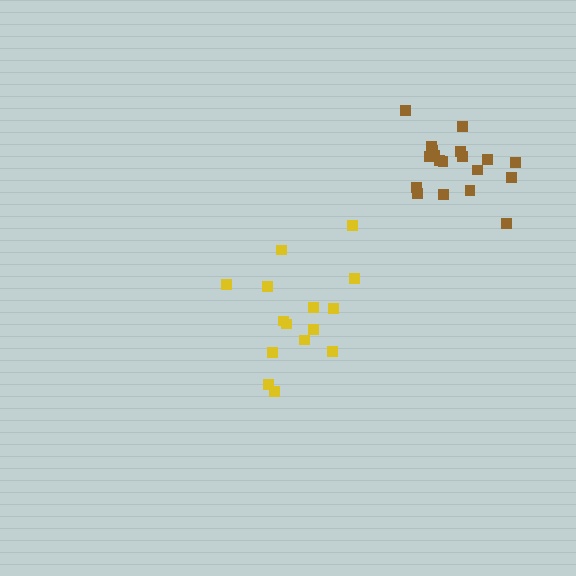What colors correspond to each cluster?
The clusters are colored: yellow, brown.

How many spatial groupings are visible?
There are 2 spatial groupings.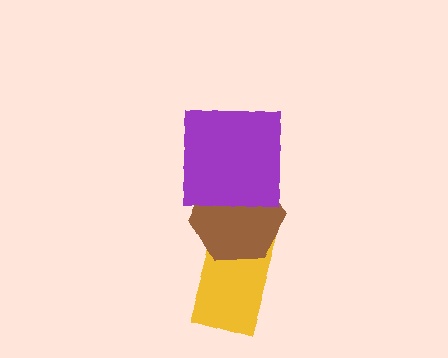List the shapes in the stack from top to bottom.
From top to bottom: the purple square, the brown hexagon, the yellow rectangle.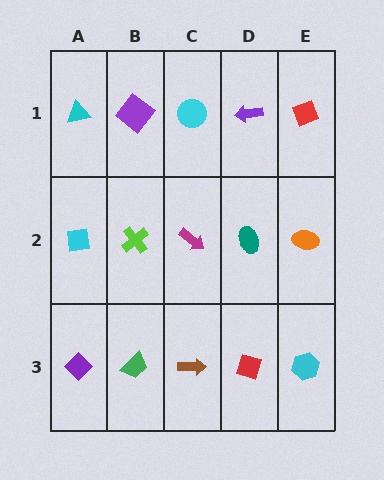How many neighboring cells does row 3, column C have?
3.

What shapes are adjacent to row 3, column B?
A lime cross (row 2, column B), a purple diamond (row 3, column A), a brown arrow (row 3, column C).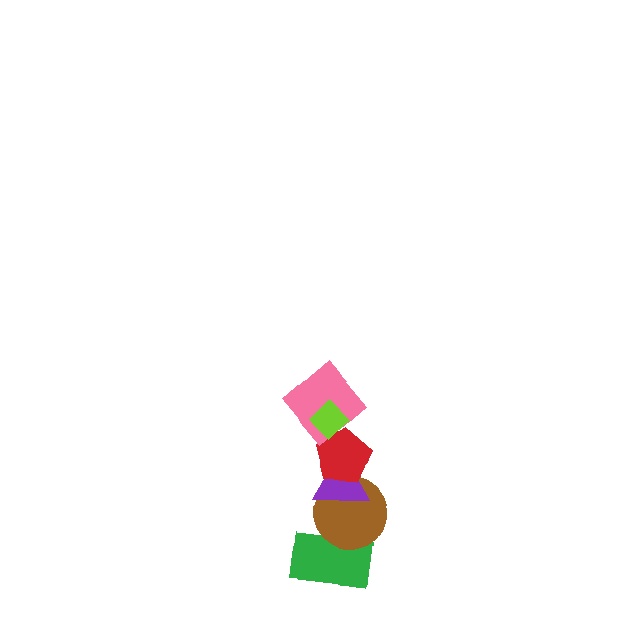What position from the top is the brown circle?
The brown circle is 5th from the top.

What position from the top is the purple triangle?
The purple triangle is 4th from the top.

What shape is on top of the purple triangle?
The red pentagon is on top of the purple triangle.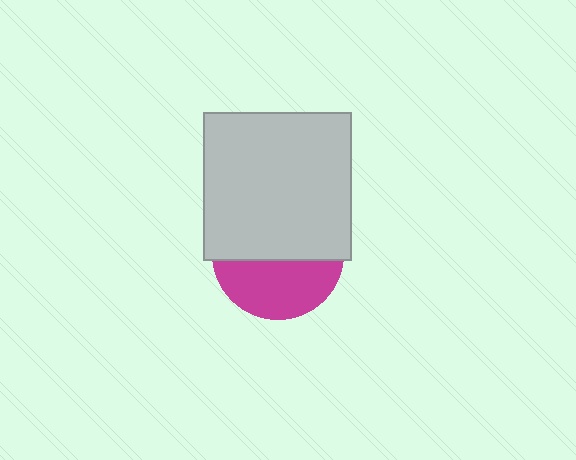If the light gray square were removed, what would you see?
You would see the complete magenta circle.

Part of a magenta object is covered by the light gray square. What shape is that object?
It is a circle.